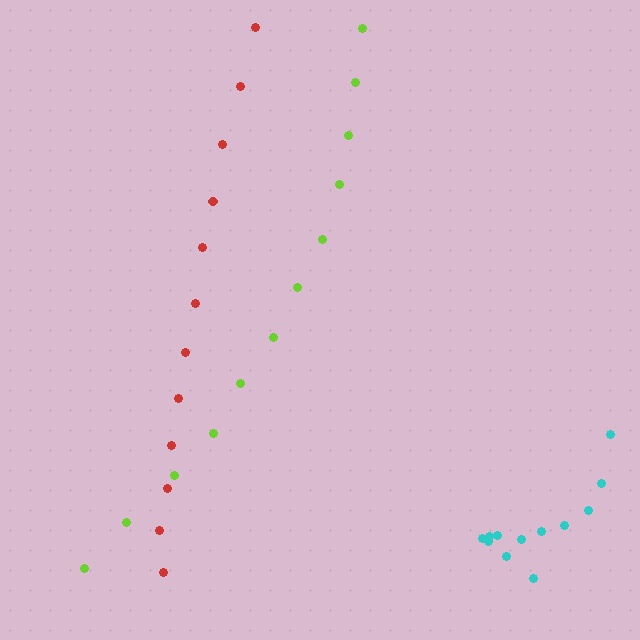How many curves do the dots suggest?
There are 3 distinct paths.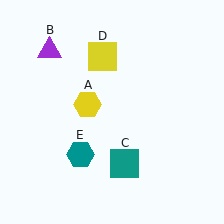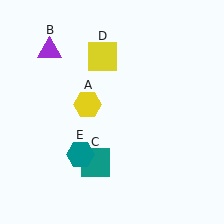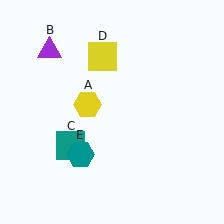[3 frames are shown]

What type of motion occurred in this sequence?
The teal square (object C) rotated clockwise around the center of the scene.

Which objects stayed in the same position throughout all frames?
Yellow hexagon (object A) and purple triangle (object B) and yellow square (object D) and teal hexagon (object E) remained stationary.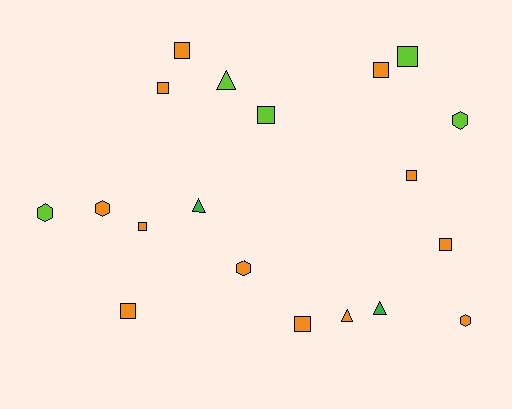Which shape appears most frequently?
Square, with 10 objects.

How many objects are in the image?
There are 19 objects.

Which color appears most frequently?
Orange, with 12 objects.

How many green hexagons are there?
There are no green hexagons.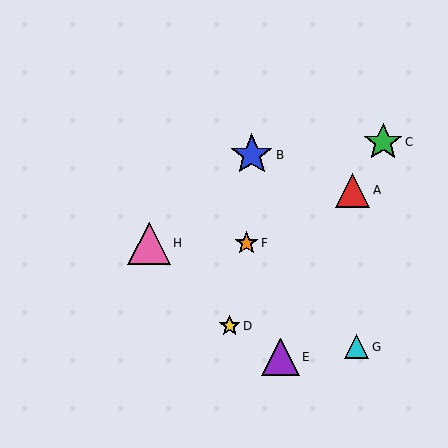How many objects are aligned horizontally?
2 objects (F, H) are aligned horizontally.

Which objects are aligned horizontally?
Objects F, H are aligned horizontally.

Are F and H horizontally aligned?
Yes, both are at y≈243.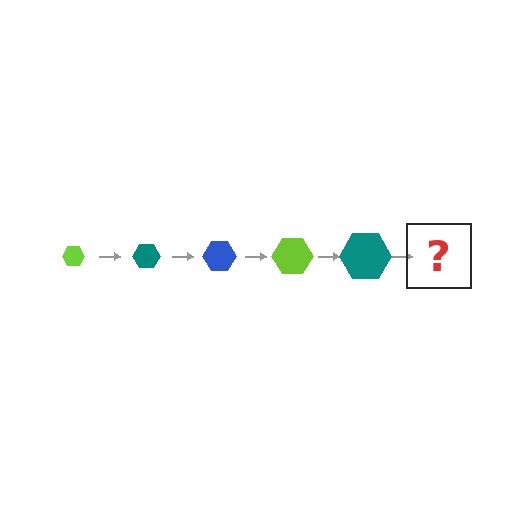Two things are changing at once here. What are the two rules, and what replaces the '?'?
The two rules are that the hexagon grows larger each step and the color cycles through lime, teal, and blue. The '?' should be a blue hexagon, larger than the previous one.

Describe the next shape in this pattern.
It should be a blue hexagon, larger than the previous one.